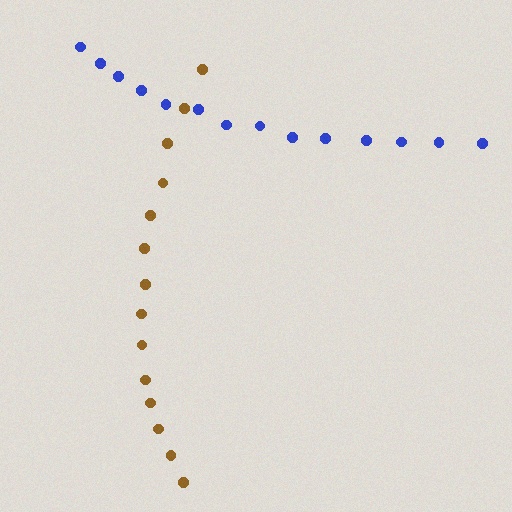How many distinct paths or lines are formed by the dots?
There are 2 distinct paths.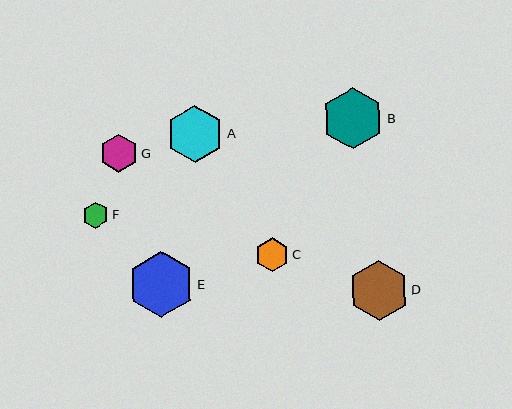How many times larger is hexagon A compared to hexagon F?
Hexagon A is approximately 2.1 times the size of hexagon F.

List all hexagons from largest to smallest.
From largest to smallest: E, B, D, A, G, C, F.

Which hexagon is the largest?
Hexagon E is the largest with a size of approximately 66 pixels.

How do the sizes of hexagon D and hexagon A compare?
Hexagon D and hexagon A are approximately the same size.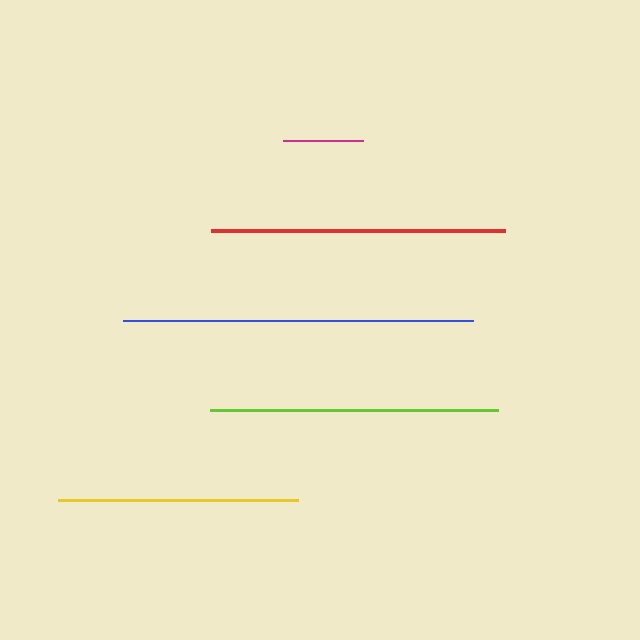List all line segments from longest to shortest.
From longest to shortest: blue, red, lime, yellow, magenta.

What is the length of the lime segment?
The lime segment is approximately 288 pixels long.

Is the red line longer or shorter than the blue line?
The blue line is longer than the red line.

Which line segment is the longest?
The blue line is the longest at approximately 350 pixels.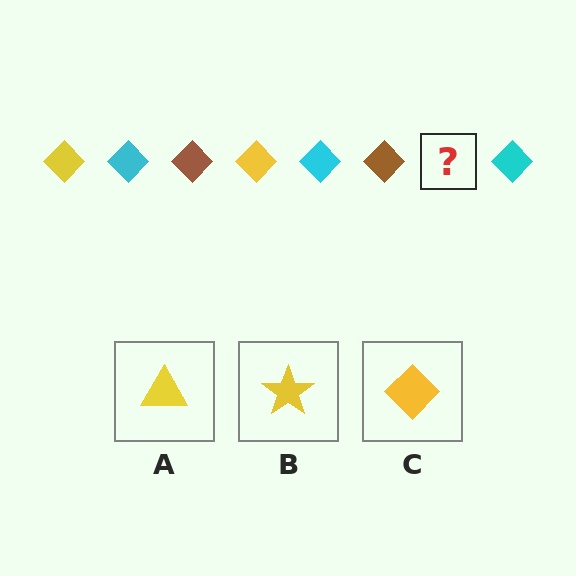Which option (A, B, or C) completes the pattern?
C.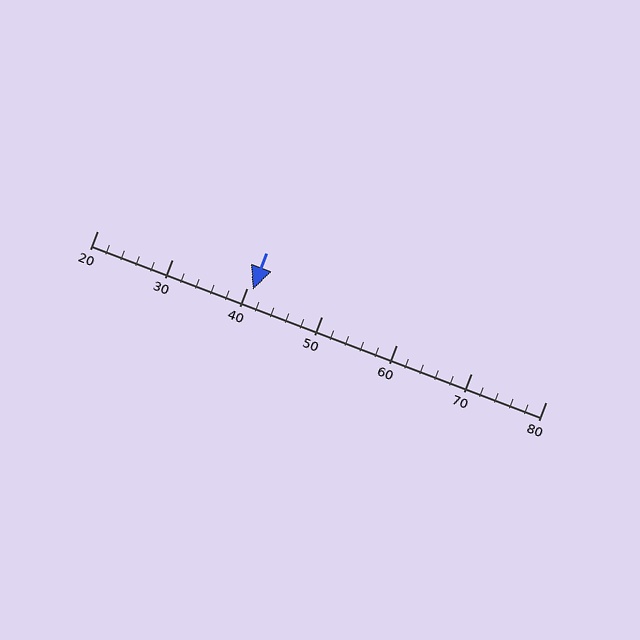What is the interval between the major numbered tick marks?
The major tick marks are spaced 10 units apart.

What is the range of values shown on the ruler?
The ruler shows values from 20 to 80.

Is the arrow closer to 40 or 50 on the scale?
The arrow is closer to 40.